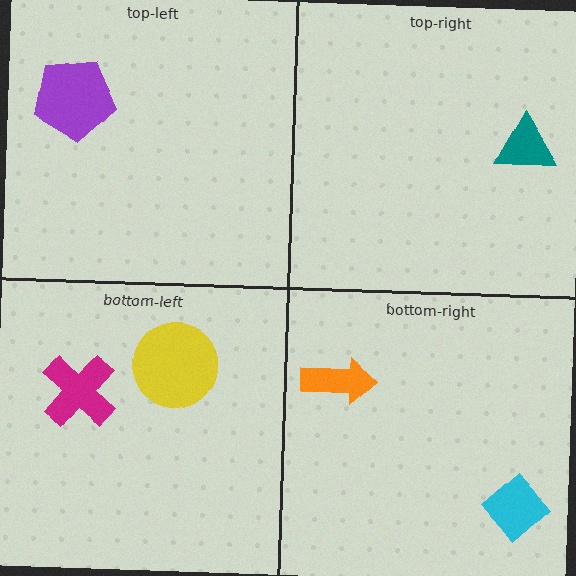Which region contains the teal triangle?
The top-right region.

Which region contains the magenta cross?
The bottom-left region.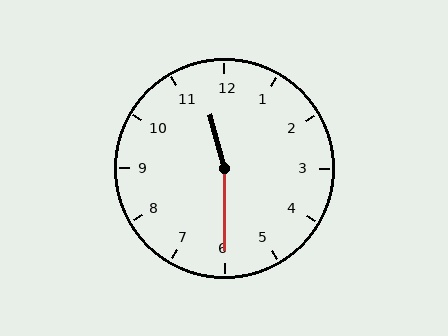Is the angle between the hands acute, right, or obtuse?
It is obtuse.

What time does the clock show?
11:30.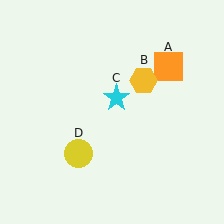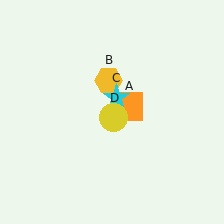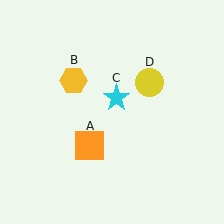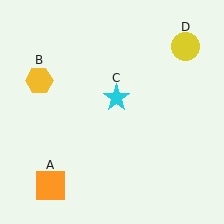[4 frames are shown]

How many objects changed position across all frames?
3 objects changed position: orange square (object A), yellow hexagon (object B), yellow circle (object D).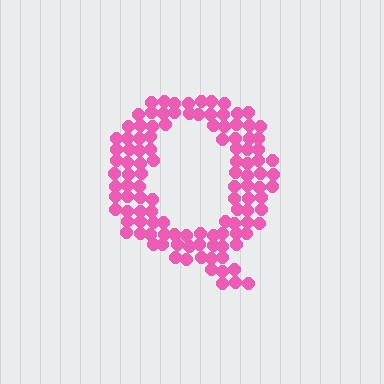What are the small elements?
The small elements are circles.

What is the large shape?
The large shape is the letter Q.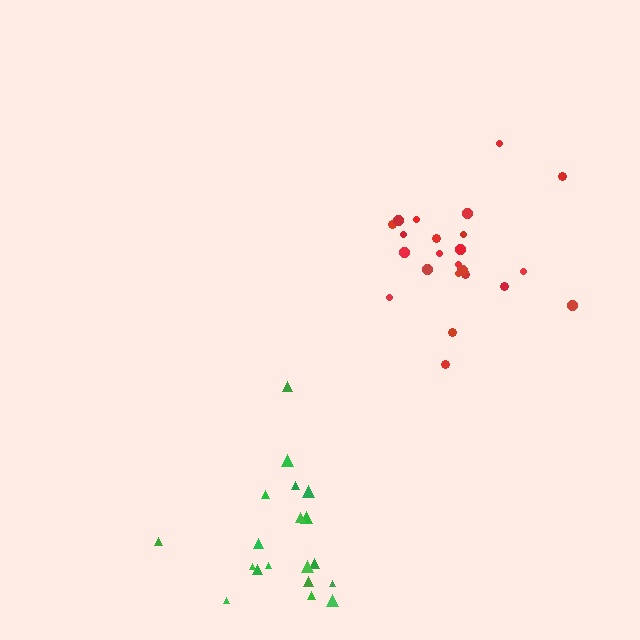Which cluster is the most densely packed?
Green.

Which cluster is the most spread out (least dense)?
Red.